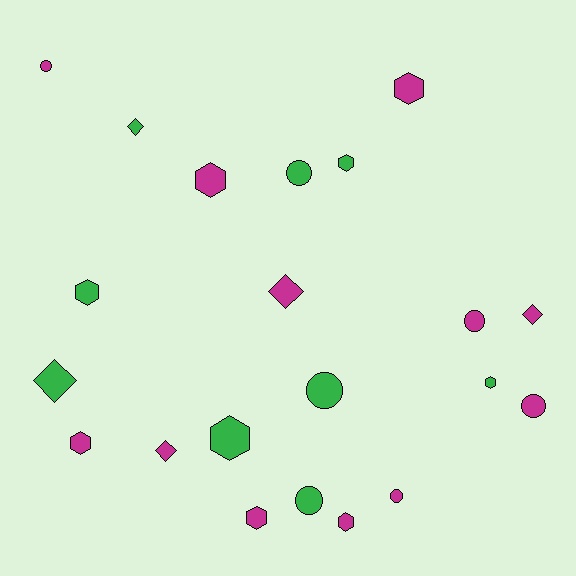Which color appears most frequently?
Magenta, with 12 objects.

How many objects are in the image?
There are 21 objects.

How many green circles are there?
There are 3 green circles.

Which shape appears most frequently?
Hexagon, with 9 objects.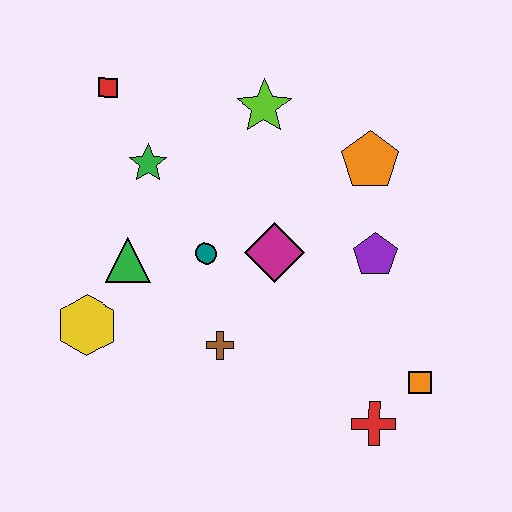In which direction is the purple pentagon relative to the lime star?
The purple pentagon is below the lime star.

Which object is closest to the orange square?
The red cross is closest to the orange square.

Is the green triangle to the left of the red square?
No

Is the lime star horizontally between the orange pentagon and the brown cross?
Yes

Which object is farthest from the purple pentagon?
The red square is farthest from the purple pentagon.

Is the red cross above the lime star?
No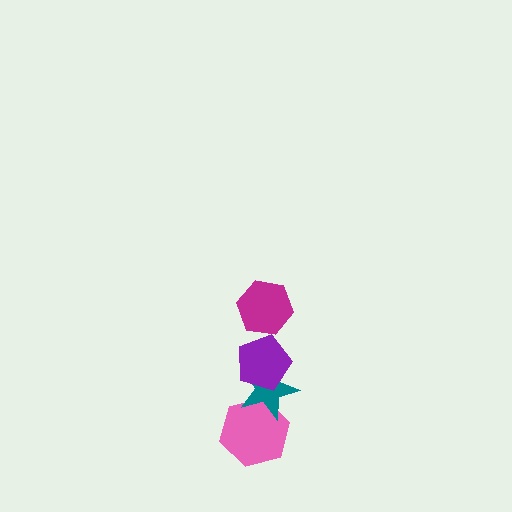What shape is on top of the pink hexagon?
The teal star is on top of the pink hexagon.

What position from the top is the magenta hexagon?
The magenta hexagon is 1st from the top.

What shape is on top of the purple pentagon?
The magenta hexagon is on top of the purple pentagon.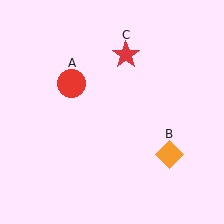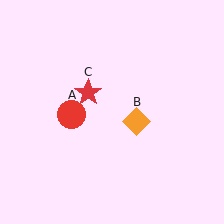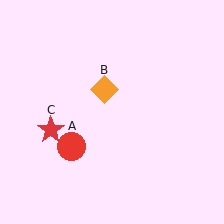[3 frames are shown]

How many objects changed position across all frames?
3 objects changed position: red circle (object A), orange diamond (object B), red star (object C).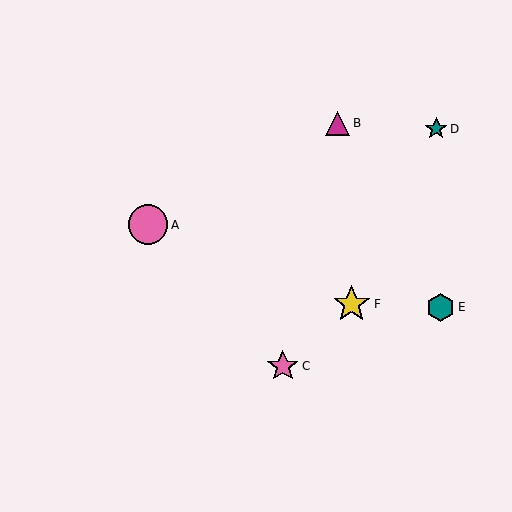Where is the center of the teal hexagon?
The center of the teal hexagon is at (441, 307).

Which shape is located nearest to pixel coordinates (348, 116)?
The magenta triangle (labeled B) at (338, 123) is nearest to that location.